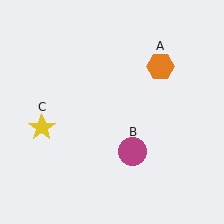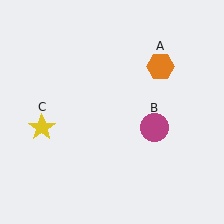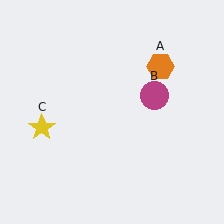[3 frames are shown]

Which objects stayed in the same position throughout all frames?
Orange hexagon (object A) and yellow star (object C) remained stationary.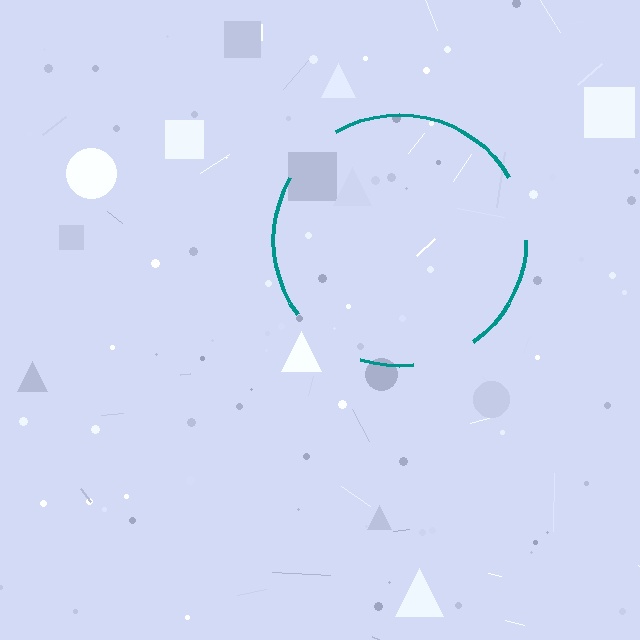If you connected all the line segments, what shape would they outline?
They would outline a circle.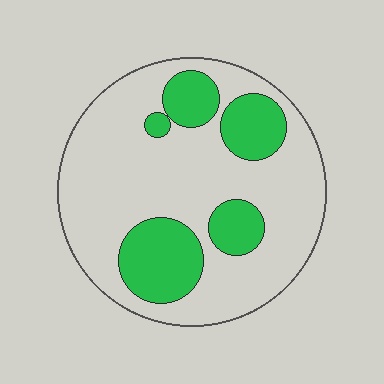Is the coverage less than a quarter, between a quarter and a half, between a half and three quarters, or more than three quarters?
Between a quarter and a half.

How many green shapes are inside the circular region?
5.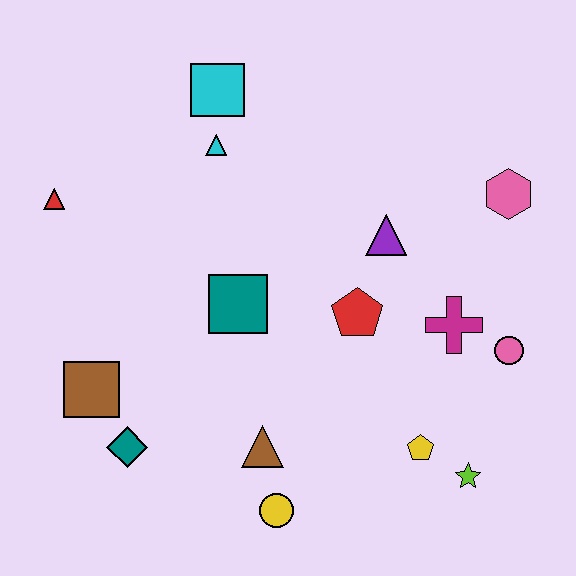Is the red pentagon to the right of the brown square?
Yes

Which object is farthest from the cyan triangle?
The lime star is farthest from the cyan triangle.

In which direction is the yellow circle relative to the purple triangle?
The yellow circle is below the purple triangle.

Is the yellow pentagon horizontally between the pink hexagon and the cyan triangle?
Yes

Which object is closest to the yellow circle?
The brown triangle is closest to the yellow circle.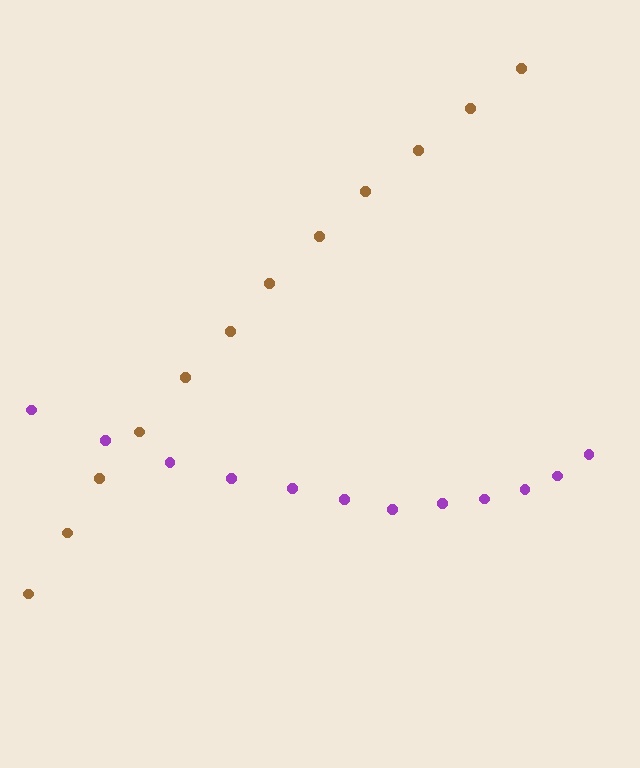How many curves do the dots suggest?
There are 2 distinct paths.